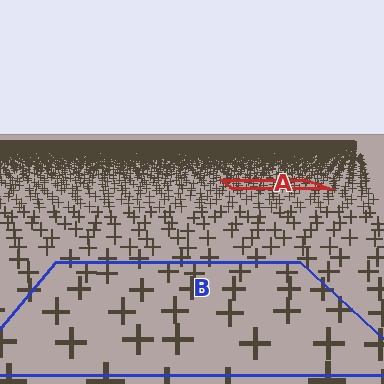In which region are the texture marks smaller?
The texture marks are smaller in region A, because it is farther away.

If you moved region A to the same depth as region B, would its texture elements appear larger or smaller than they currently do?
They would appear larger. At a closer depth, the same texture elements are projected at a bigger on-screen size.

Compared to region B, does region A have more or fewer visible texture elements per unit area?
Region A has more texture elements per unit area — they are packed more densely because it is farther away.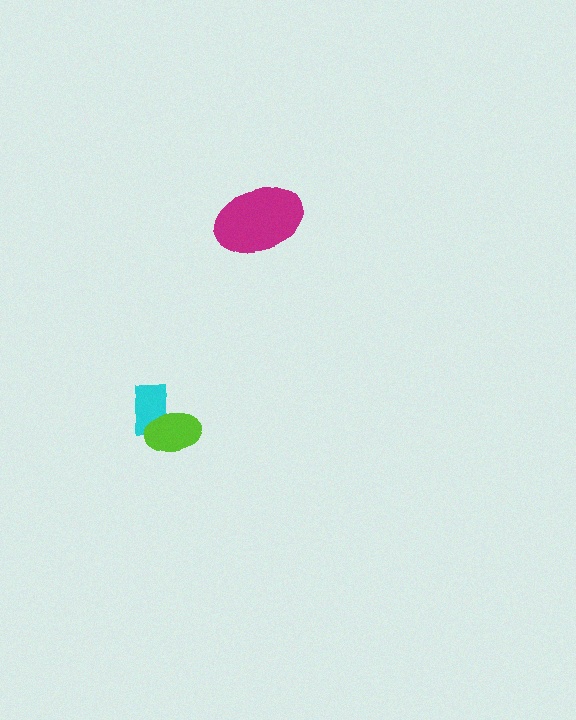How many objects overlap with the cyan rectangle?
1 object overlaps with the cyan rectangle.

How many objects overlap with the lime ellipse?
1 object overlaps with the lime ellipse.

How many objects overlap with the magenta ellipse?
0 objects overlap with the magenta ellipse.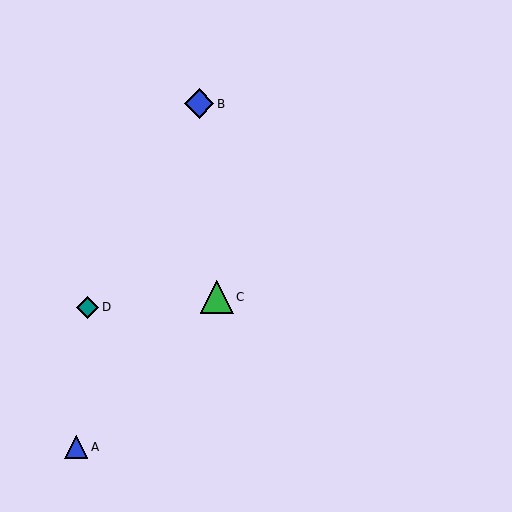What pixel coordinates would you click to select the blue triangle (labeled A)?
Click at (76, 447) to select the blue triangle A.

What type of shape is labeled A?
Shape A is a blue triangle.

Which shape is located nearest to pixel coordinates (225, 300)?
The green triangle (labeled C) at (217, 297) is nearest to that location.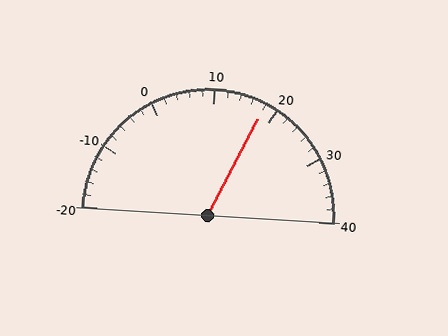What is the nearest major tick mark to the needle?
The nearest major tick mark is 20.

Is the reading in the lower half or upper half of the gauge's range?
The reading is in the upper half of the range (-20 to 40).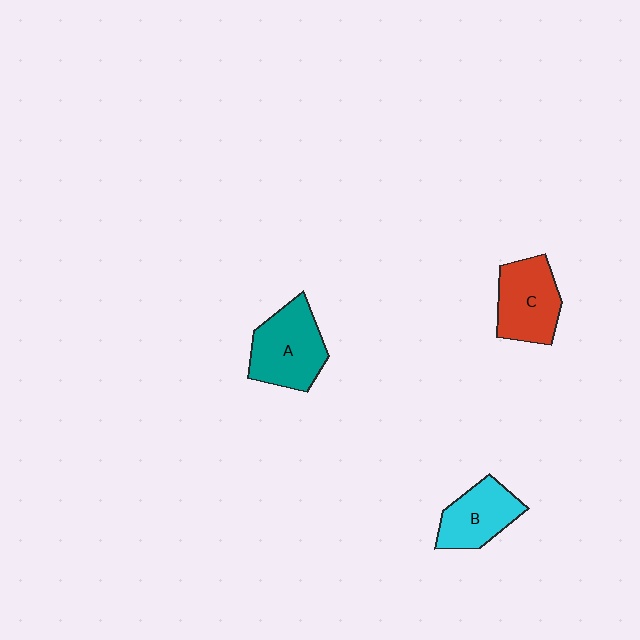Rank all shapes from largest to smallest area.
From largest to smallest: A (teal), C (red), B (cyan).